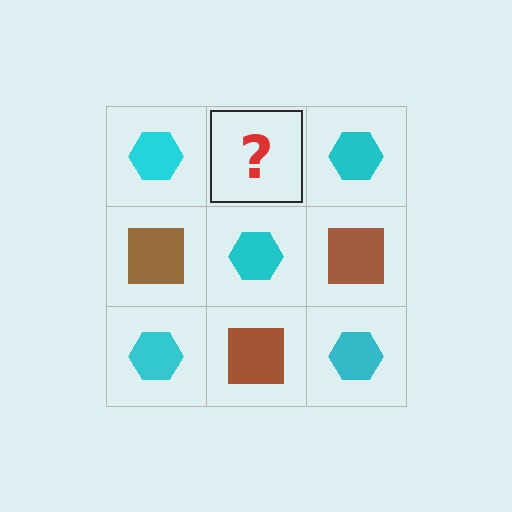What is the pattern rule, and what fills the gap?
The rule is that it alternates cyan hexagon and brown square in a checkerboard pattern. The gap should be filled with a brown square.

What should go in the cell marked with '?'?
The missing cell should contain a brown square.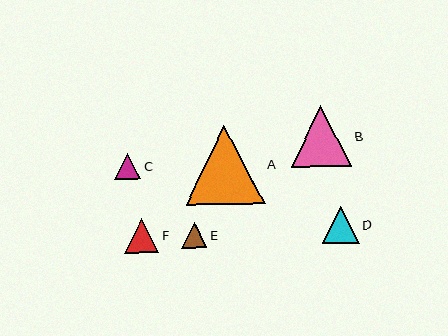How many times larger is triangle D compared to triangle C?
Triangle D is approximately 1.4 times the size of triangle C.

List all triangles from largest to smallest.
From largest to smallest: A, B, D, F, C, E.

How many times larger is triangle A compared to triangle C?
Triangle A is approximately 3.0 times the size of triangle C.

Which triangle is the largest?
Triangle A is the largest with a size of approximately 79 pixels.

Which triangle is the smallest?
Triangle E is the smallest with a size of approximately 26 pixels.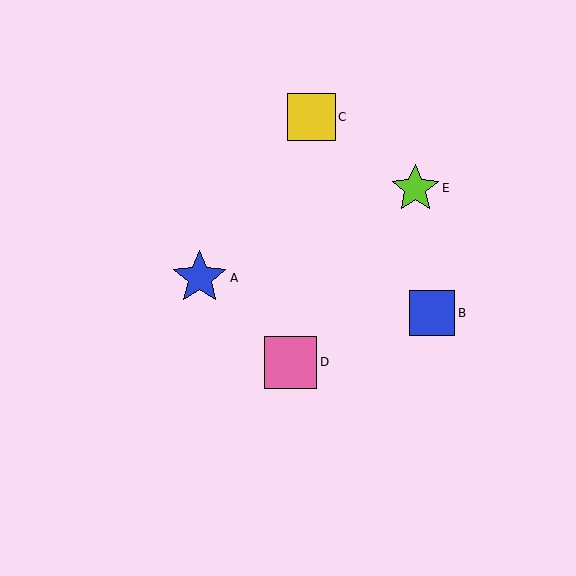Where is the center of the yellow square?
The center of the yellow square is at (312, 117).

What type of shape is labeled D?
Shape D is a pink square.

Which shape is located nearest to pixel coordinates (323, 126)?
The yellow square (labeled C) at (312, 117) is nearest to that location.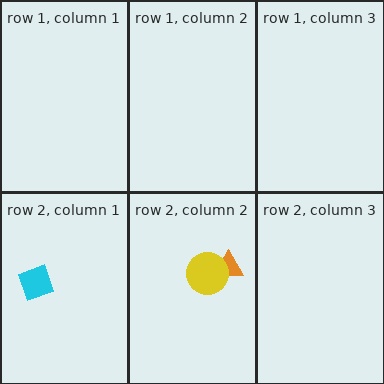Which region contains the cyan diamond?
The row 2, column 1 region.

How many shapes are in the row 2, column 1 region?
1.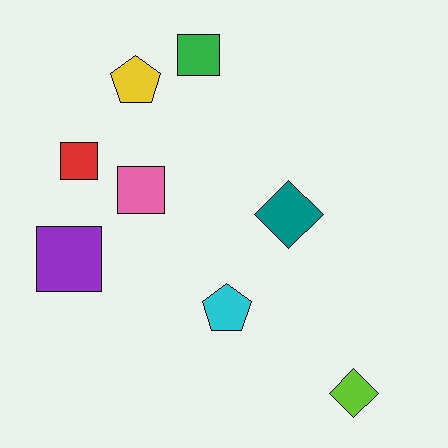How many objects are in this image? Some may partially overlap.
There are 8 objects.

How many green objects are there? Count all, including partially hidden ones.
There is 1 green object.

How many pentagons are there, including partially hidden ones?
There are 2 pentagons.